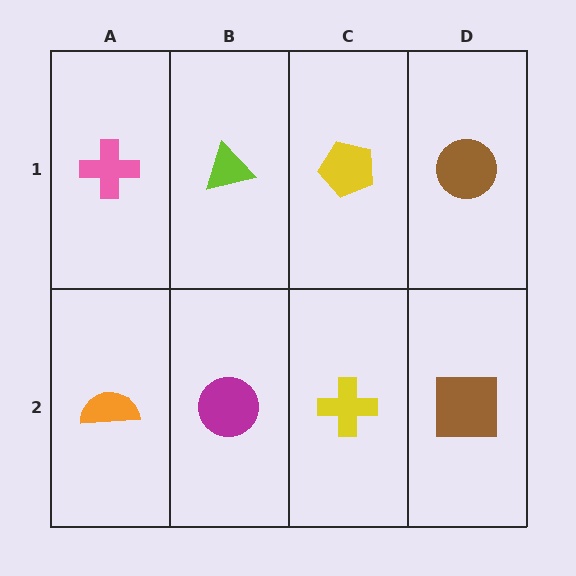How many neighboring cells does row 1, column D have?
2.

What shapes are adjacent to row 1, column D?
A brown square (row 2, column D), a yellow pentagon (row 1, column C).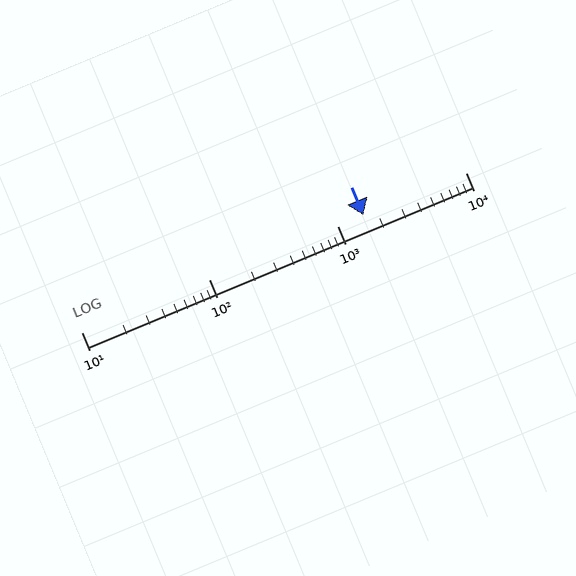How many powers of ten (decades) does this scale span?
The scale spans 3 decades, from 10 to 10000.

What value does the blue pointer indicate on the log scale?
The pointer indicates approximately 1600.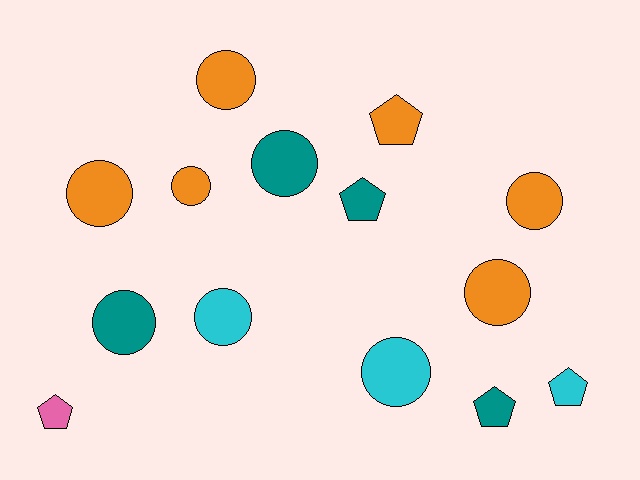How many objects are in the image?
There are 14 objects.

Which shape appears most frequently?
Circle, with 9 objects.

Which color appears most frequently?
Orange, with 6 objects.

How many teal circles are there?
There are 2 teal circles.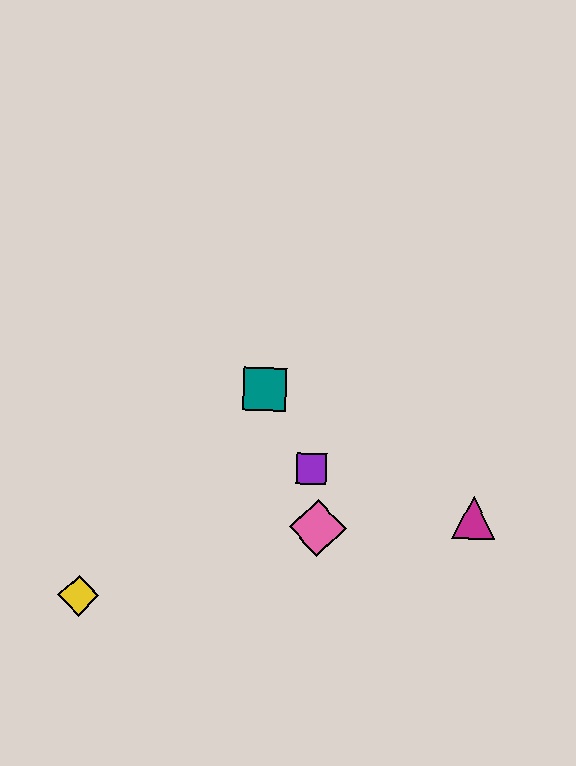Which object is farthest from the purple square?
The yellow diamond is farthest from the purple square.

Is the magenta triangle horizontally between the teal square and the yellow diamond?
No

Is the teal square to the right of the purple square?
No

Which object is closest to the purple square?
The pink diamond is closest to the purple square.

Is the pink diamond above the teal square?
No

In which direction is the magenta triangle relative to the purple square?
The magenta triangle is to the right of the purple square.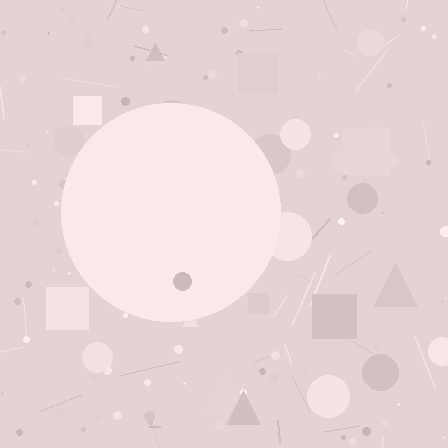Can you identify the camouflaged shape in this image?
The camouflaged shape is a circle.